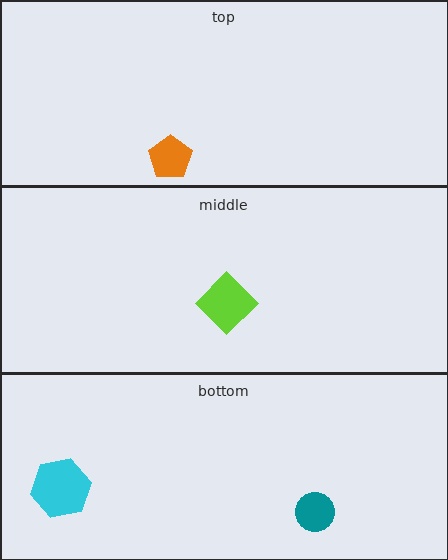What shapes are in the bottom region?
The cyan hexagon, the teal circle.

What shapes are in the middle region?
The lime diamond.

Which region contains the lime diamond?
The middle region.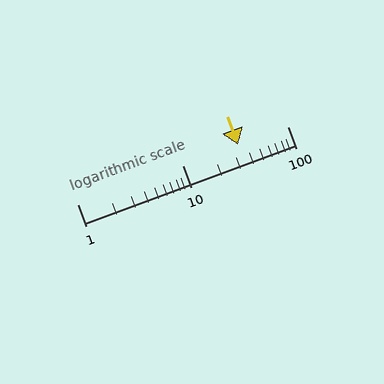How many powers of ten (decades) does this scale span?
The scale spans 2 decades, from 1 to 100.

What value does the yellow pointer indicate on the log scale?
The pointer indicates approximately 34.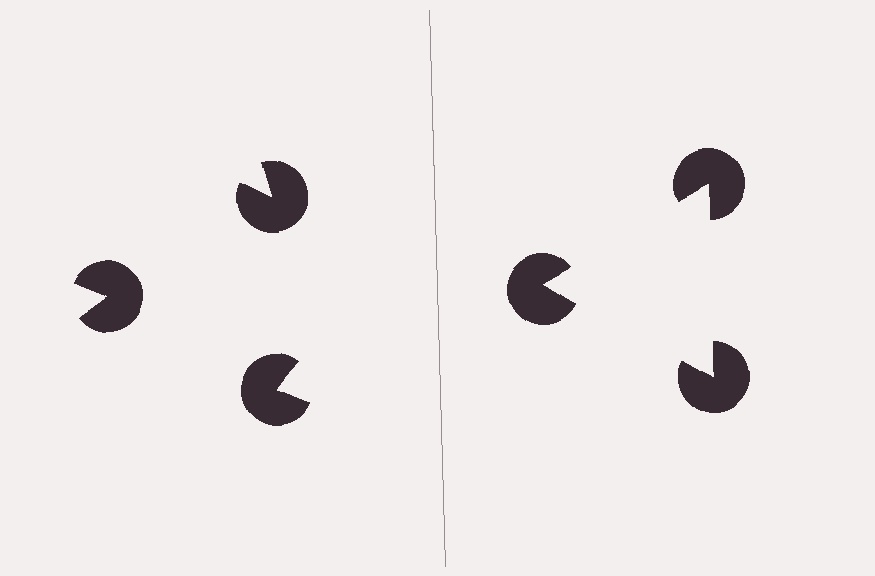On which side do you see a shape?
An illusory triangle appears on the right side. On the left side the wedge cuts are rotated, so no coherent shape forms.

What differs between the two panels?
The pac-man discs are positioned identically on both sides; only the wedge orientations differ. On the right they align to a triangle; on the left they are misaligned.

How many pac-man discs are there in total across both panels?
6 — 3 on each side.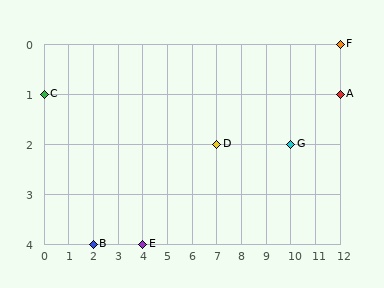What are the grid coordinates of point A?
Point A is at grid coordinates (12, 1).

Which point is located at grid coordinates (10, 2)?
Point G is at (10, 2).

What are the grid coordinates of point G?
Point G is at grid coordinates (10, 2).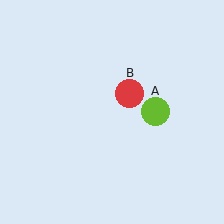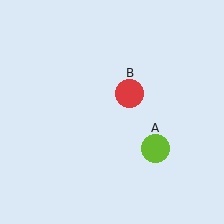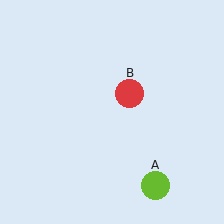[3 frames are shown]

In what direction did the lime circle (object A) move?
The lime circle (object A) moved down.